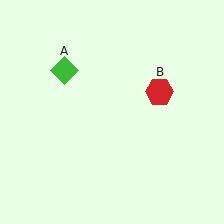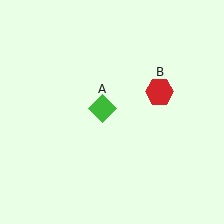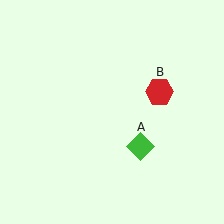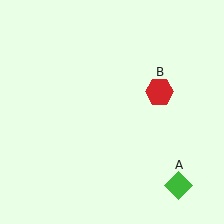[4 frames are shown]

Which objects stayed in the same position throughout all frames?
Red hexagon (object B) remained stationary.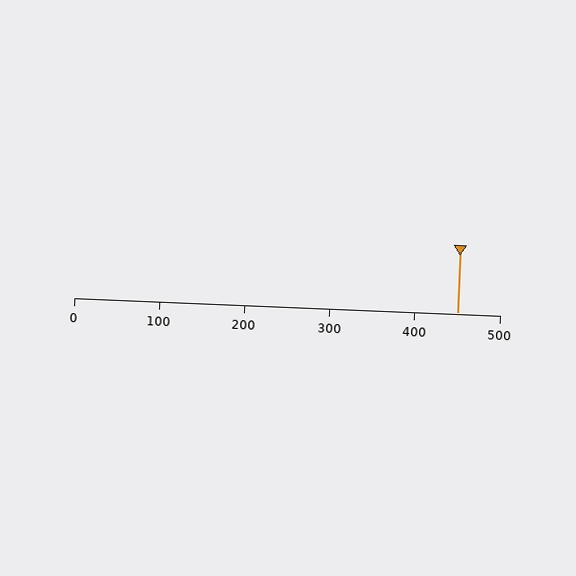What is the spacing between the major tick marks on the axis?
The major ticks are spaced 100 apart.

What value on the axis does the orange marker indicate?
The marker indicates approximately 450.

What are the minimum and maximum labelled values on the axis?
The axis runs from 0 to 500.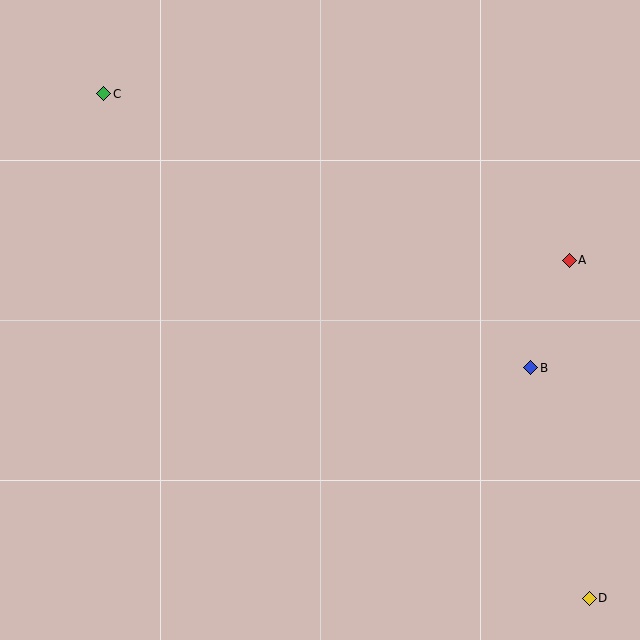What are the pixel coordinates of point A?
Point A is at (569, 260).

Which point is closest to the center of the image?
Point B at (531, 368) is closest to the center.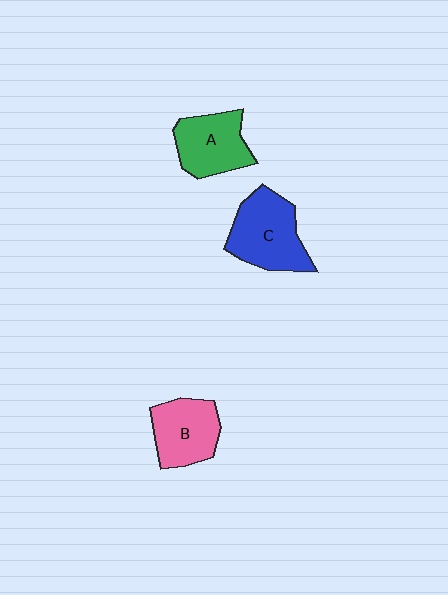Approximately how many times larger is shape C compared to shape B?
Approximately 1.2 times.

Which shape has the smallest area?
Shape B (pink).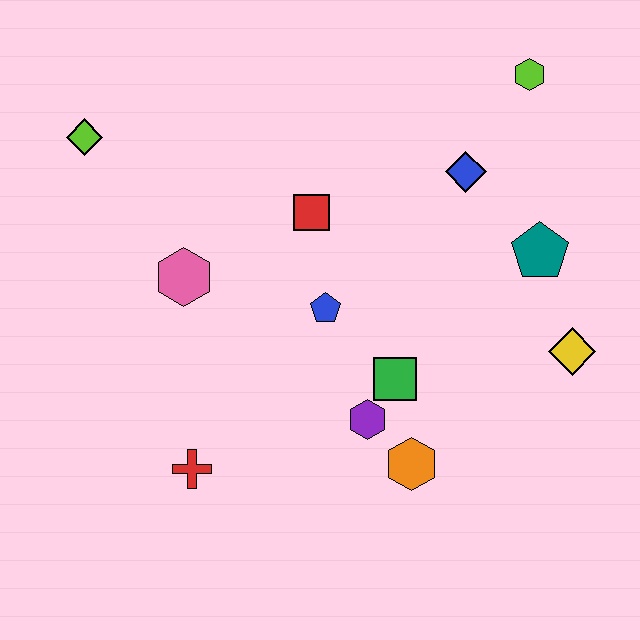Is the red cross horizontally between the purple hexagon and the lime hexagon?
No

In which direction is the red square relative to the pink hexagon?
The red square is to the right of the pink hexagon.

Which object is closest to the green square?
The purple hexagon is closest to the green square.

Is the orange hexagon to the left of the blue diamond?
Yes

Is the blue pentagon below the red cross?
No